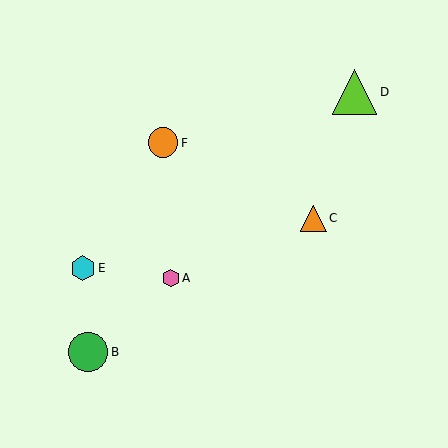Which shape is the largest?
The lime triangle (labeled D) is the largest.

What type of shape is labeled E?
Shape E is a cyan hexagon.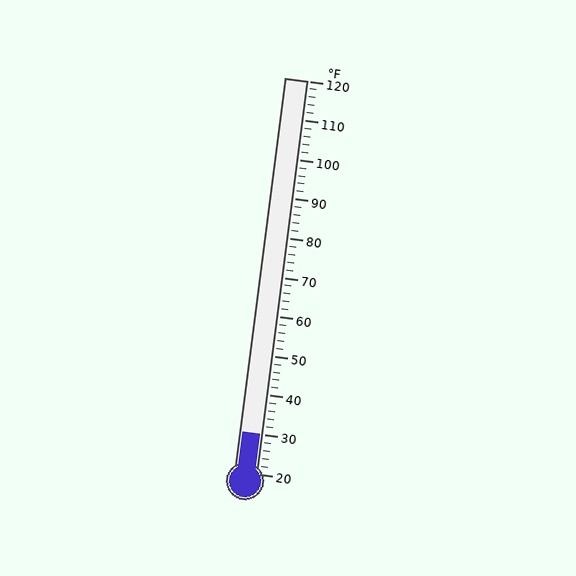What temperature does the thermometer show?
The thermometer shows approximately 30°F.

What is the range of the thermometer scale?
The thermometer scale ranges from 20°F to 120°F.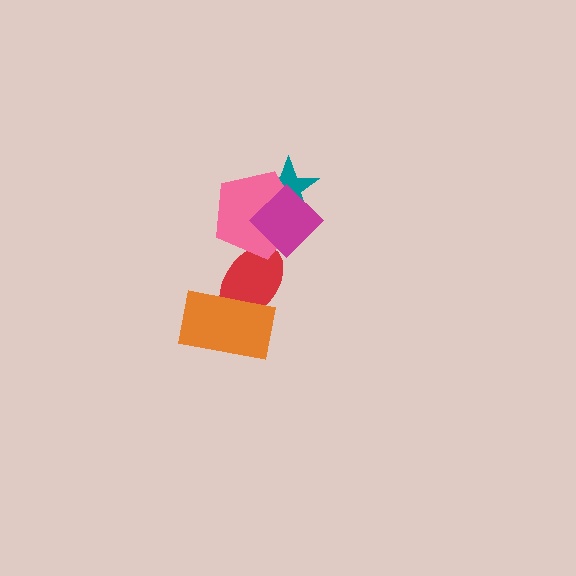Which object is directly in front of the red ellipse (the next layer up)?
The orange rectangle is directly in front of the red ellipse.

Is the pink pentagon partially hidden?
Yes, it is partially covered by another shape.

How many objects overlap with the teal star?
2 objects overlap with the teal star.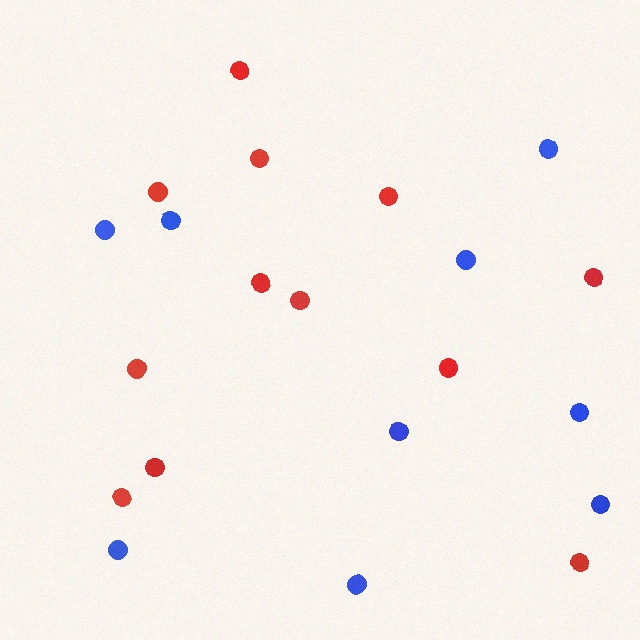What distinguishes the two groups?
There are 2 groups: one group of red circles (12) and one group of blue circles (9).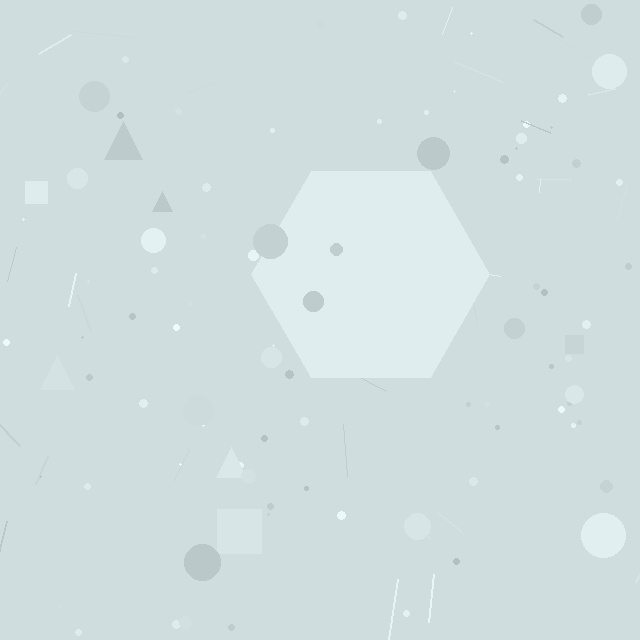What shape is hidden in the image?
A hexagon is hidden in the image.